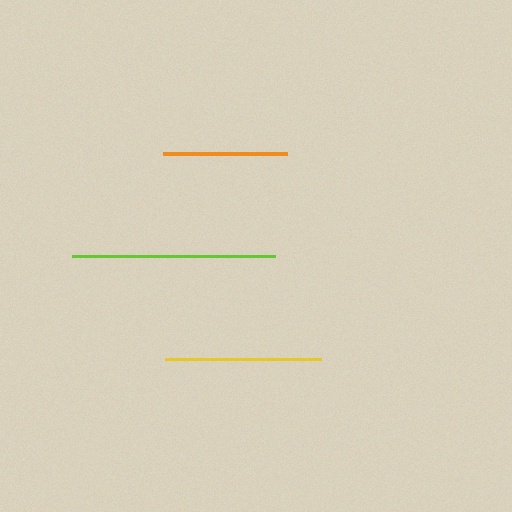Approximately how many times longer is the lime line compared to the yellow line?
The lime line is approximately 1.3 times the length of the yellow line.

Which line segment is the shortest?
The orange line is the shortest at approximately 124 pixels.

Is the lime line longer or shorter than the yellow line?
The lime line is longer than the yellow line.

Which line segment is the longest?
The lime line is the longest at approximately 204 pixels.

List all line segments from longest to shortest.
From longest to shortest: lime, yellow, orange.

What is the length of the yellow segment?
The yellow segment is approximately 155 pixels long.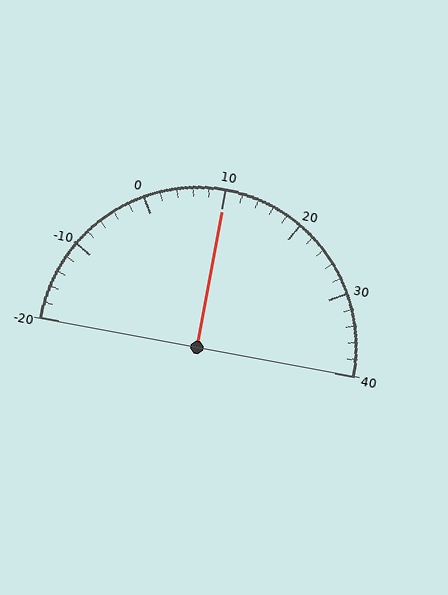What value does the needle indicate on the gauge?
The needle indicates approximately 10.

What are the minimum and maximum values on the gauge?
The gauge ranges from -20 to 40.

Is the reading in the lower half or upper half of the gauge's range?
The reading is in the upper half of the range (-20 to 40).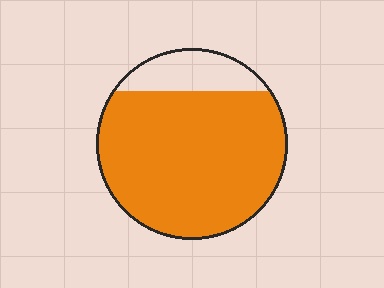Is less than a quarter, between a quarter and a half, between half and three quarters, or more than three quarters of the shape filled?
More than three quarters.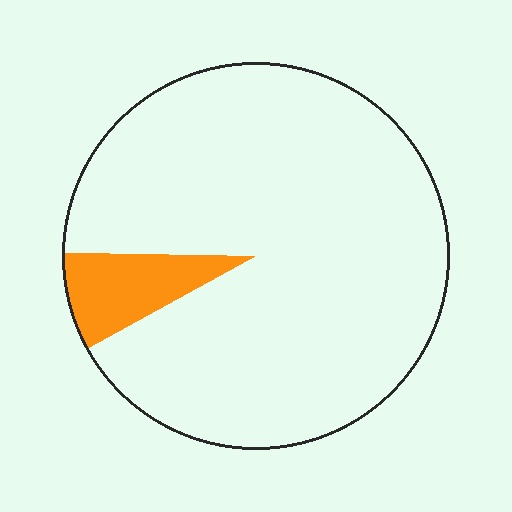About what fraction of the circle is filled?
About one tenth (1/10).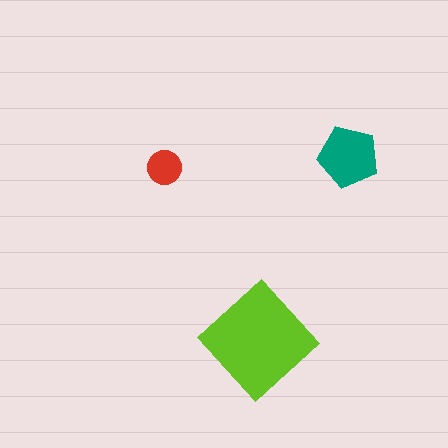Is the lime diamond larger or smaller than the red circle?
Larger.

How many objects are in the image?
There are 3 objects in the image.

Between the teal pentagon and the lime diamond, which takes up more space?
The lime diamond.